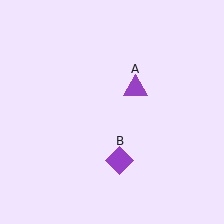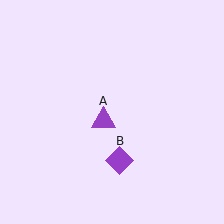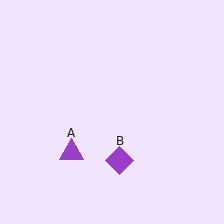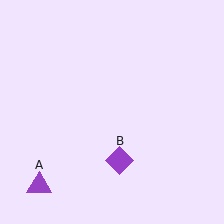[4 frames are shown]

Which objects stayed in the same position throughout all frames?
Purple diamond (object B) remained stationary.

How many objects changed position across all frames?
1 object changed position: purple triangle (object A).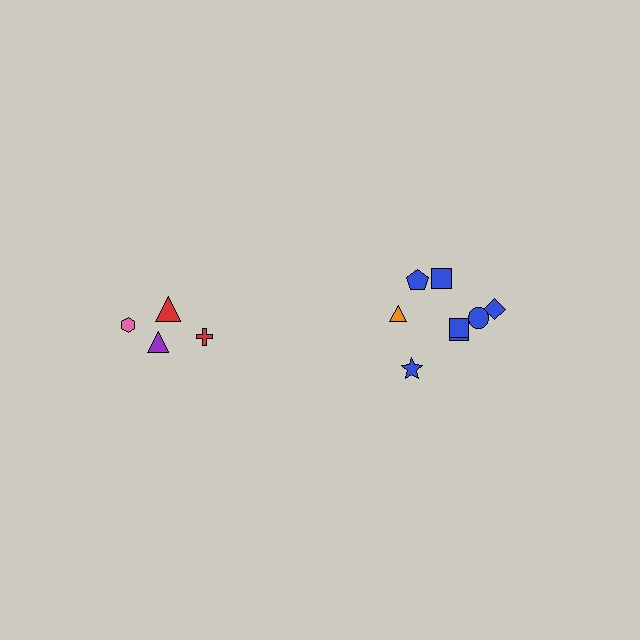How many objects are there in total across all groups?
There are 12 objects.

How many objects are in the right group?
There are 8 objects.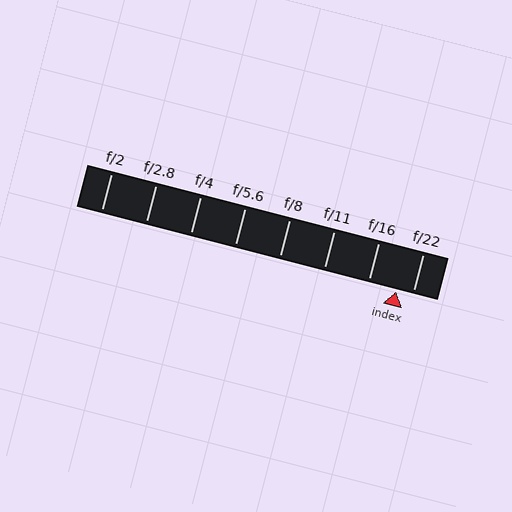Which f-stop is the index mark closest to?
The index mark is closest to f/22.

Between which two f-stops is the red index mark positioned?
The index mark is between f/16 and f/22.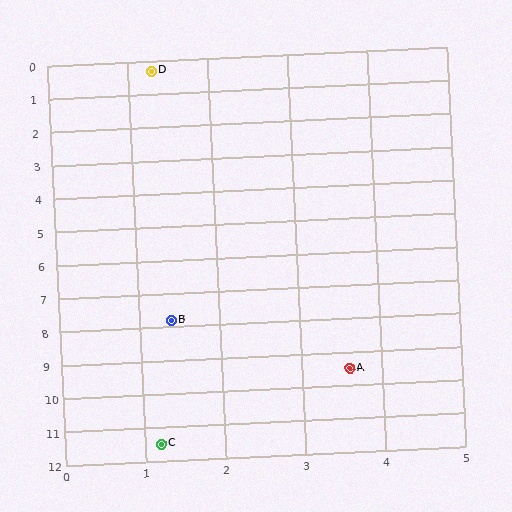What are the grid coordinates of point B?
Point B is at approximately (1.4, 7.8).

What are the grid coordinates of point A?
Point A is at approximately (3.6, 9.5).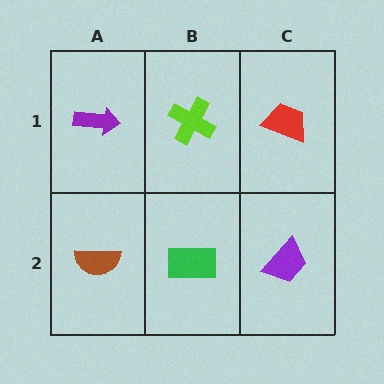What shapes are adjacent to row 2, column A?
A purple arrow (row 1, column A), a green rectangle (row 2, column B).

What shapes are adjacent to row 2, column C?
A red trapezoid (row 1, column C), a green rectangle (row 2, column B).